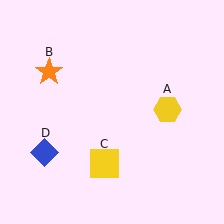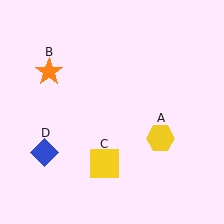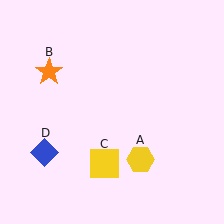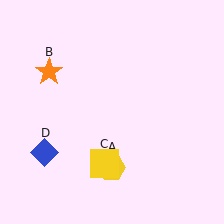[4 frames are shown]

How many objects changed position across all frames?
1 object changed position: yellow hexagon (object A).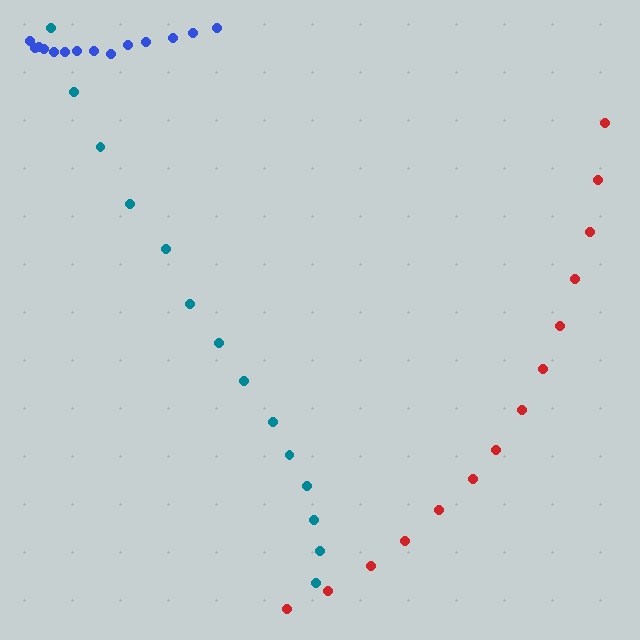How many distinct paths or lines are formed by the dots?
There are 3 distinct paths.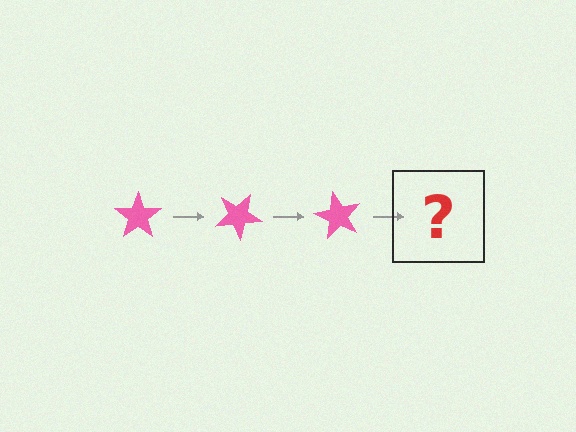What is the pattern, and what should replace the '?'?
The pattern is that the star rotates 30 degrees each step. The '?' should be a pink star rotated 90 degrees.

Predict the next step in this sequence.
The next step is a pink star rotated 90 degrees.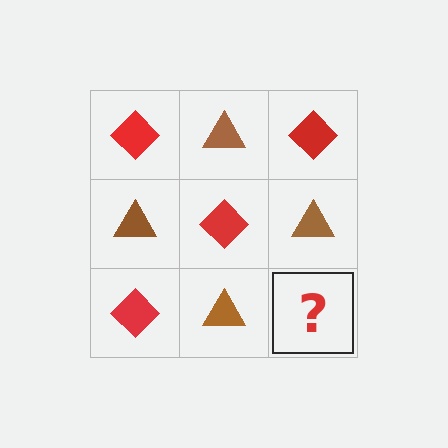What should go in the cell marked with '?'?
The missing cell should contain a red diamond.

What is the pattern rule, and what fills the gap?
The rule is that it alternates red diamond and brown triangle in a checkerboard pattern. The gap should be filled with a red diamond.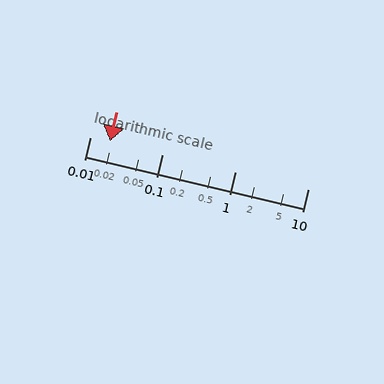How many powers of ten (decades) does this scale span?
The scale spans 3 decades, from 0.01 to 10.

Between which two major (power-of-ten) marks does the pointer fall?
The pointer is between 0.01 and 0.1.